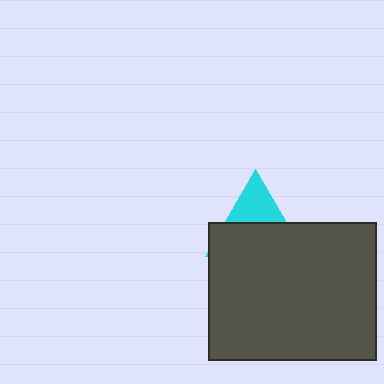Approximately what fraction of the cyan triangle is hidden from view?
Roughly 64% of the cyan triangle is hidden behind the dark gray rectangle.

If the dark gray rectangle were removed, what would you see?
You would see the complete cyan triangle.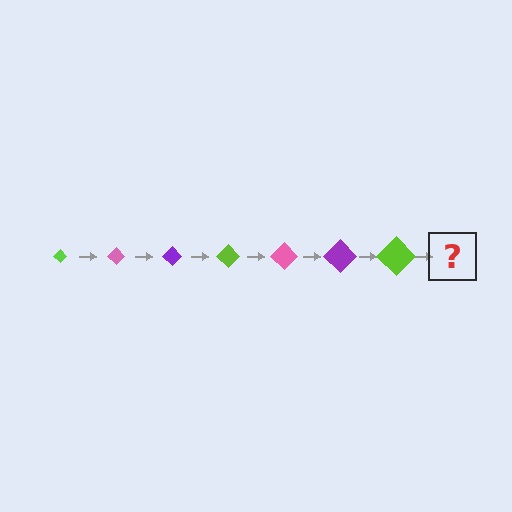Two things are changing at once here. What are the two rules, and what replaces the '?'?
The two rules are that the diamond grows larger each step and the color cycles through lime, pink, and purple. The '?' should be a pink diamond, larger than the previous one.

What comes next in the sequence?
The next element should be a pink diamond, larger than the previous one.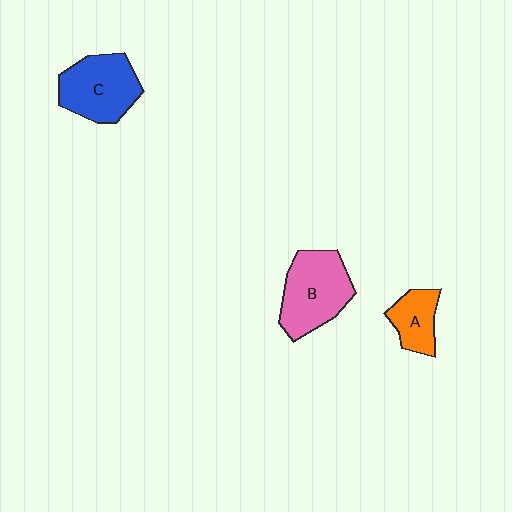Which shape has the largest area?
Shape B (pink).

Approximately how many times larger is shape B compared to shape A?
Approximately 1.9 times.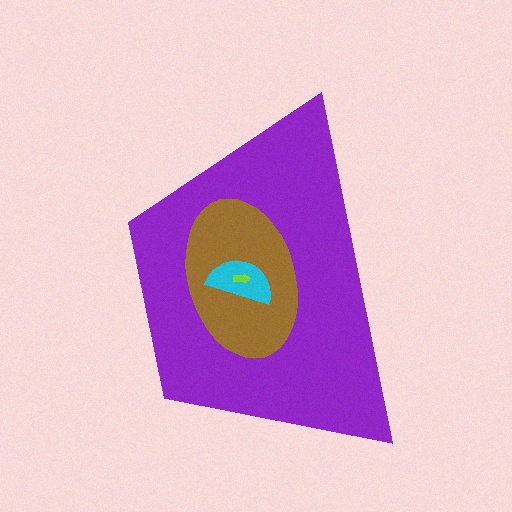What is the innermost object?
The lime arrow.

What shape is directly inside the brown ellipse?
The cyan semicircle.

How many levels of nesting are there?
4.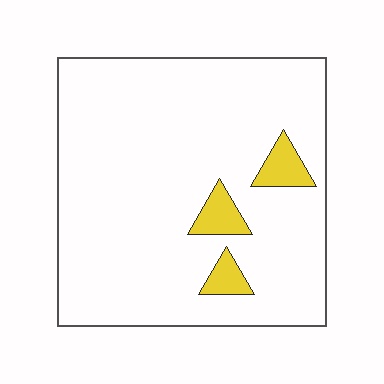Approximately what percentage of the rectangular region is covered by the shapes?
Approximately 5%.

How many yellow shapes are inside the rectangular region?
3.